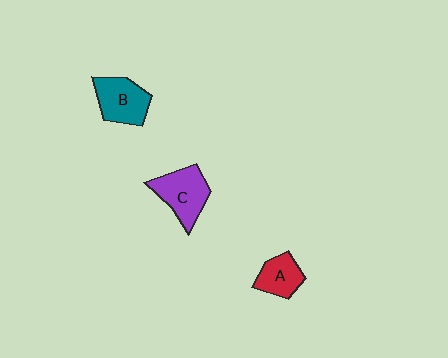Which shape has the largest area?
Shape C (purple).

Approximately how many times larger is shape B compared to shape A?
Approximately 1.4 times.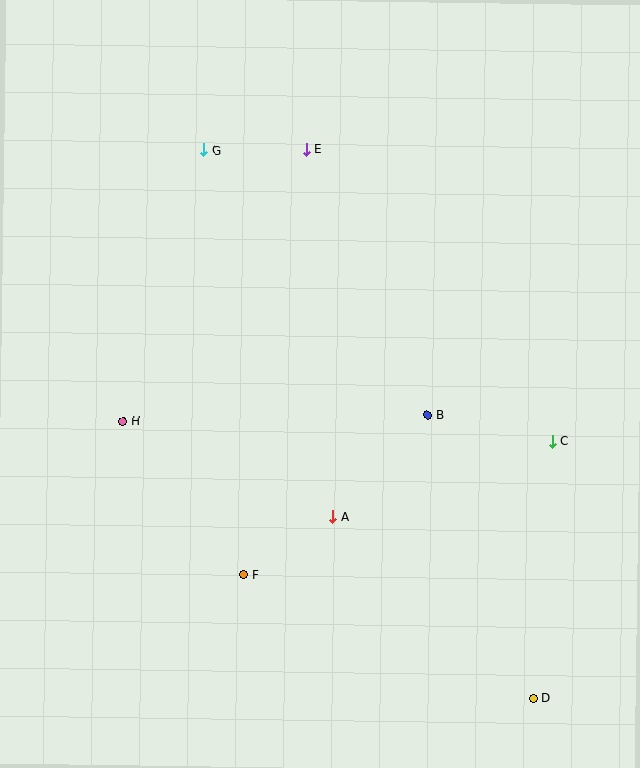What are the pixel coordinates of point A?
Point A is at (333, 517).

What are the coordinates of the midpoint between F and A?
The midpoint between F and A is at (288, 546).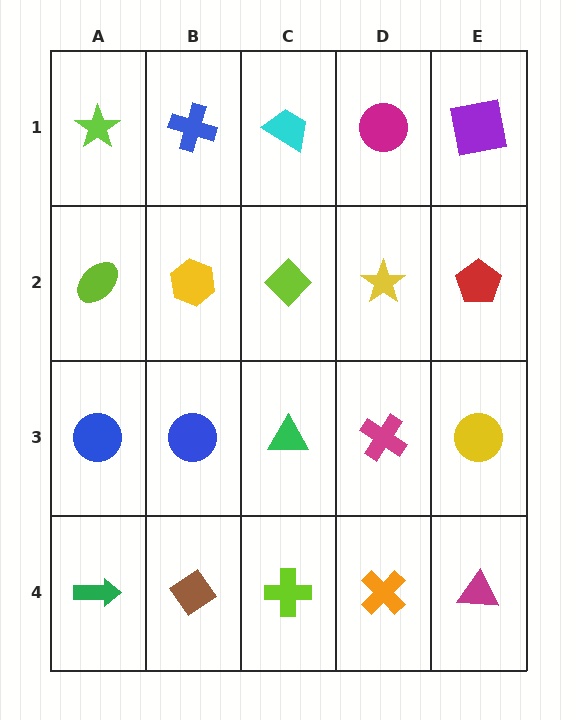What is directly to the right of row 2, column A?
A yellow hexagon.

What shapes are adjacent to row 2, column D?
A magenta circle (row 1, column D), a magenta cross (row 3, column D), a lime diamond (row 2, column C), a red pentagon (row 2, column E).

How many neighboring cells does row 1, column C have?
3.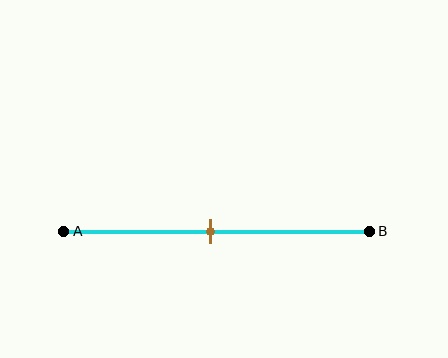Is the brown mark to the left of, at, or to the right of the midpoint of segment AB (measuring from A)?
The brown mark is approximately at the midpoint of segment AB.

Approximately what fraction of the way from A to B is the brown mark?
The brown mark is approximately 50% of the way from A to B.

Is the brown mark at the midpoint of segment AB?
Yes, the mark is approximately at the midpoint.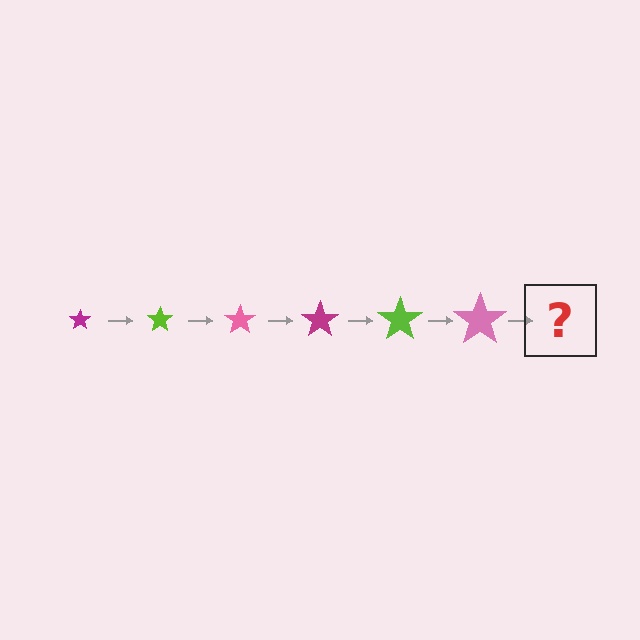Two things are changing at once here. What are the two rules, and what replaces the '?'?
The two rules are that the star grows larger each step and the color cycles through magenta, lime, and pink. The '?' should be a magenta star, larger than the previous one.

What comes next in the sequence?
The next element should be a magenta star, larger than the previous one.